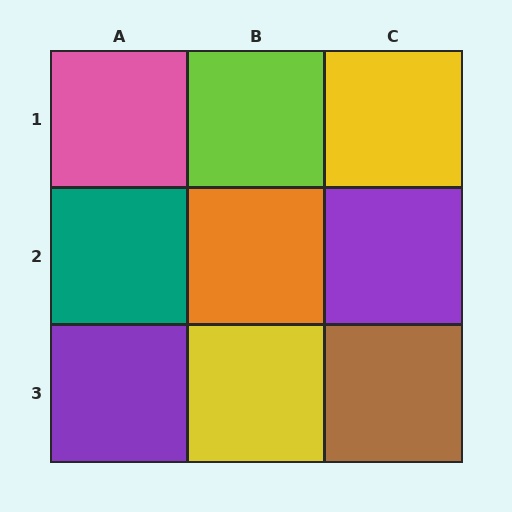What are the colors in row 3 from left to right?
Purple, yellow, brown.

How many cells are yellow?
2 cells are yellow.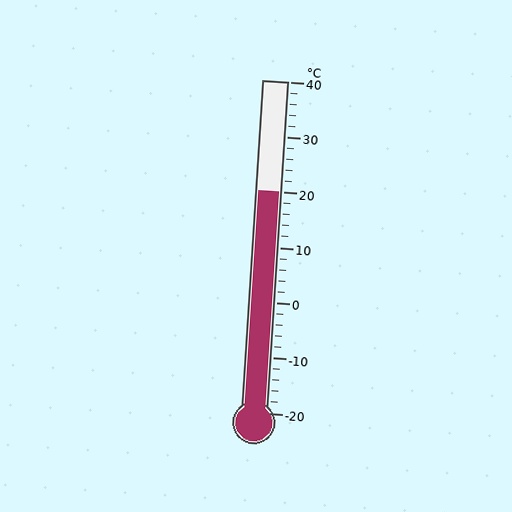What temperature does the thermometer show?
The thermometer shows approximately 20°C.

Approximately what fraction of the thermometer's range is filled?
The thermometer is filled to approximately 65% of its range.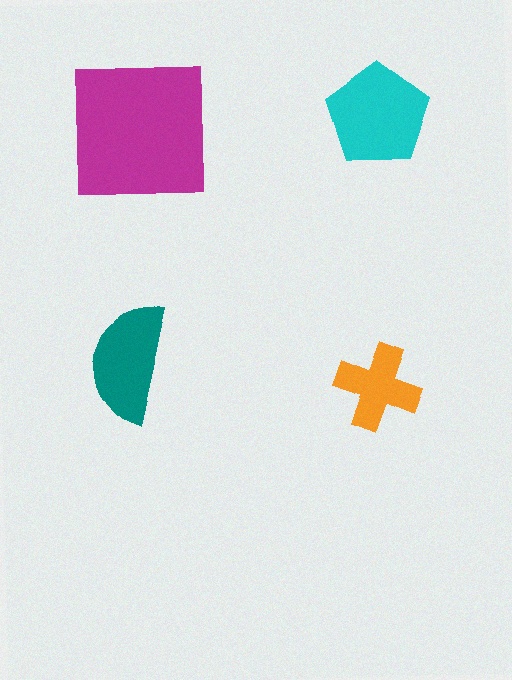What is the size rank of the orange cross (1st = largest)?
4th.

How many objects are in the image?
There are 4 objects in the image.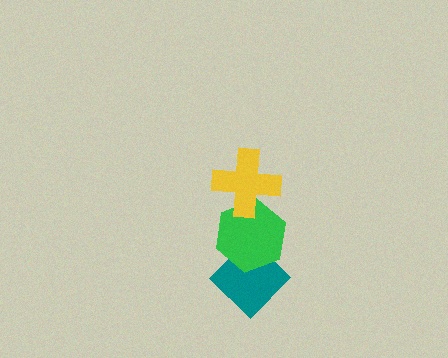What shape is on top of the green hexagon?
The yellow cross is on top of the green hexagon.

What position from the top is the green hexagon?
The green hexagon is 2nd from the top.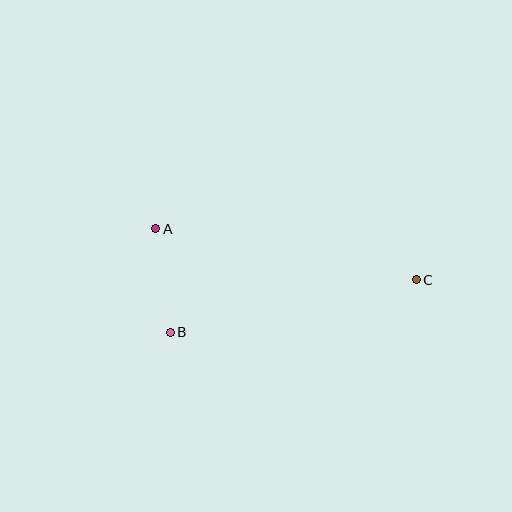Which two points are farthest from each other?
Points A and C are farthest from each other.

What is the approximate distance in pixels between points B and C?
The distance between B and C is approximately 252 pixels.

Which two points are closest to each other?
Points A and B are closest to each other.